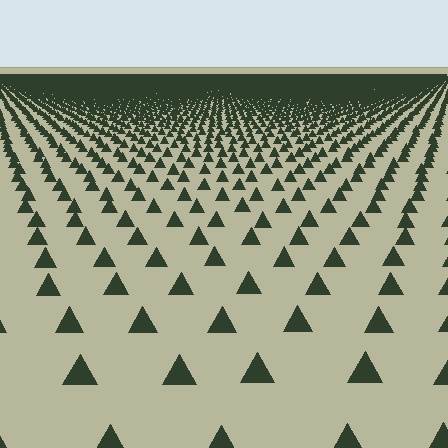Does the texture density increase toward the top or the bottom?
Density increases toward the top.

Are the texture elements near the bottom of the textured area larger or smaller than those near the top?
Larger. Near the bottom, elements are closer to the viewer and appear at a bigger on-screen size.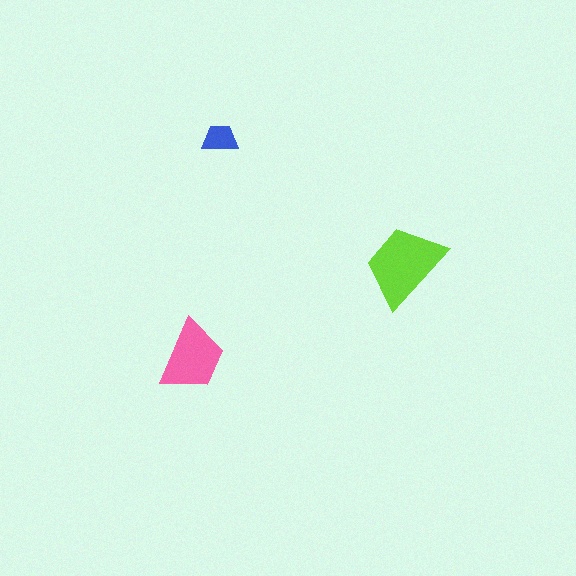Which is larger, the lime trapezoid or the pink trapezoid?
The lime one.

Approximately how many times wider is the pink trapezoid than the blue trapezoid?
About 2 times wider.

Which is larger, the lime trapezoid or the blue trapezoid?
The lime one.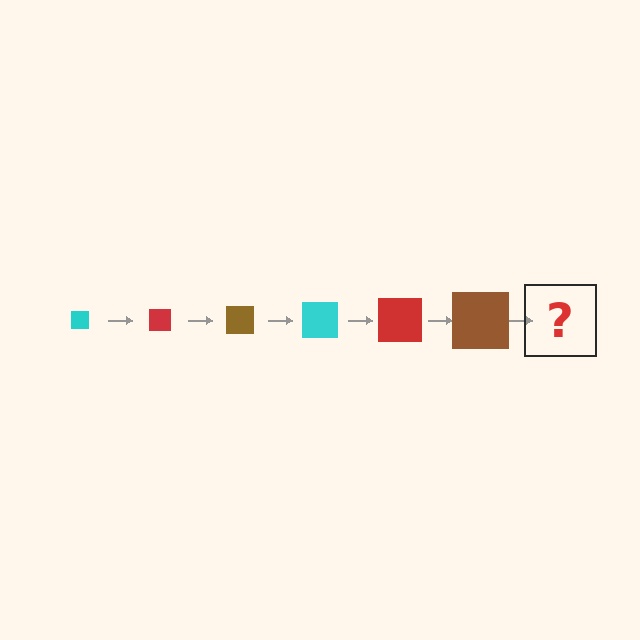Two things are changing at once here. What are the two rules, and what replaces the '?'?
The two rules are that the square grows larger each step and the color cycles through cyan, red, and brown. The '?' should be a cyan square, larger than the previous one.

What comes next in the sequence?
The next element should be a cyan square, larger than the previous one.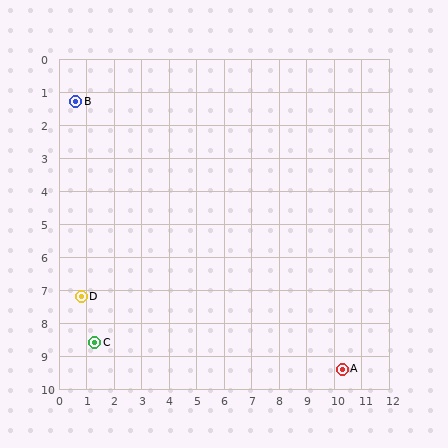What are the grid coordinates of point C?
Point C is at approximately (1.3, 8.6).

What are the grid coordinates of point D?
Point D is at approximately (0.8, 7.2).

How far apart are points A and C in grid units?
Points A and C are about 9.0 grid units apart.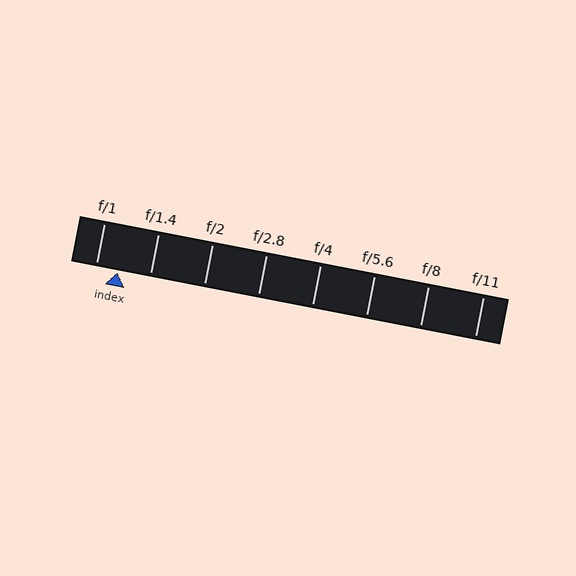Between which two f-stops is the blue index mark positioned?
The index mark is between f/1 and f/1.4.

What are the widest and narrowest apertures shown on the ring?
The widest aperture shown is f/1 and the narrowest is f/11.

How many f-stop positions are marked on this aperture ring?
There are 8 f-stop positions marked.